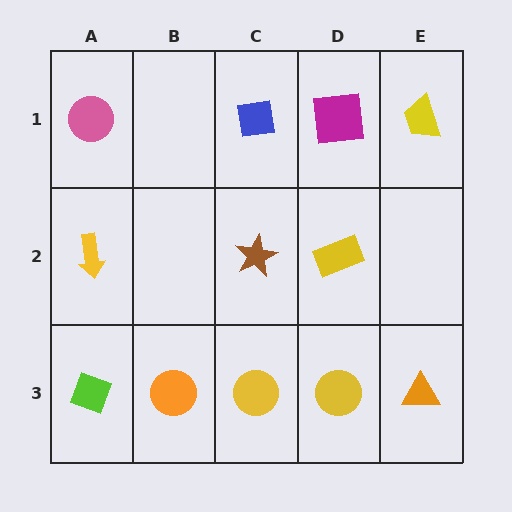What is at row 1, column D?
A magenta square.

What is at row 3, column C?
A yellow circle.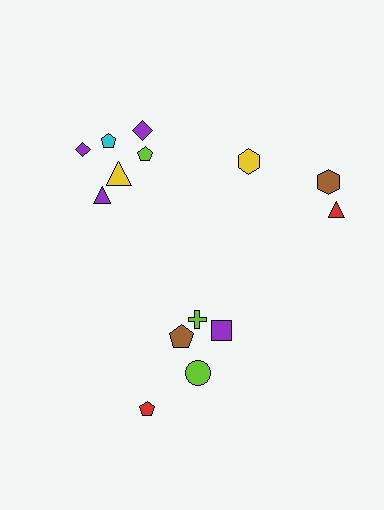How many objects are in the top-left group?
There are 6 objects.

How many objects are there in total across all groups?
There are 14 objects.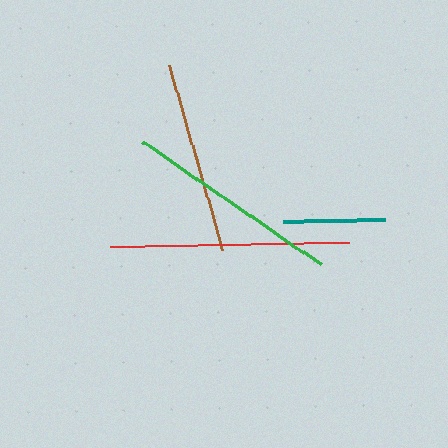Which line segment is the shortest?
The teal line is the shortest at approximately 101 pixels.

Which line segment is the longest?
The red line is the longest at approximately 238 pixels.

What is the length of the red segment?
The red segment is approximately 238 pixels long.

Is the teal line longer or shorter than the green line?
The green line is longer than the teal line.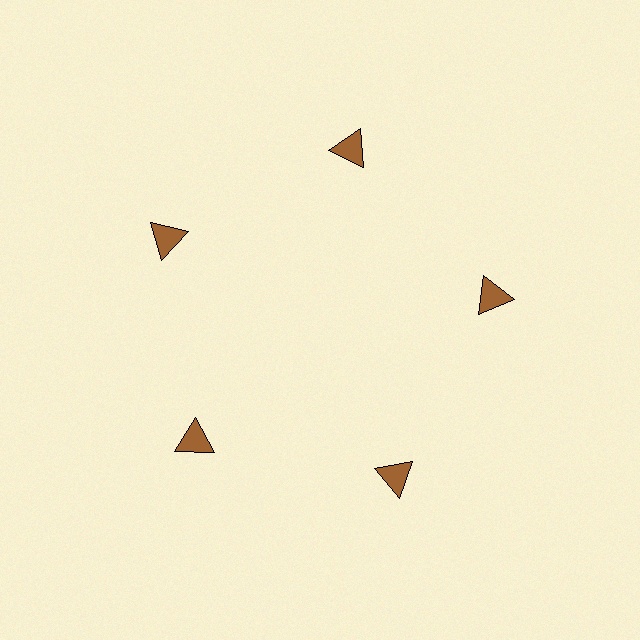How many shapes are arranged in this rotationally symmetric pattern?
There are 5 shapes, arranged in 5 groups of 1.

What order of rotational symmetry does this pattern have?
This pattern has 5-fold rotational symmetry.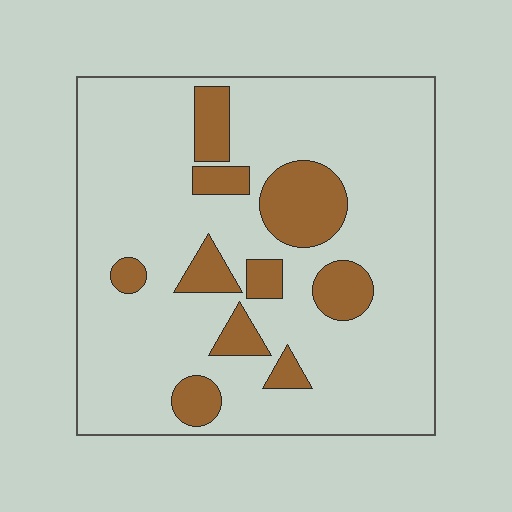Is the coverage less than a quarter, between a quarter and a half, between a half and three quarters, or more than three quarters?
Less than a quarter.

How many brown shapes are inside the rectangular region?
10.